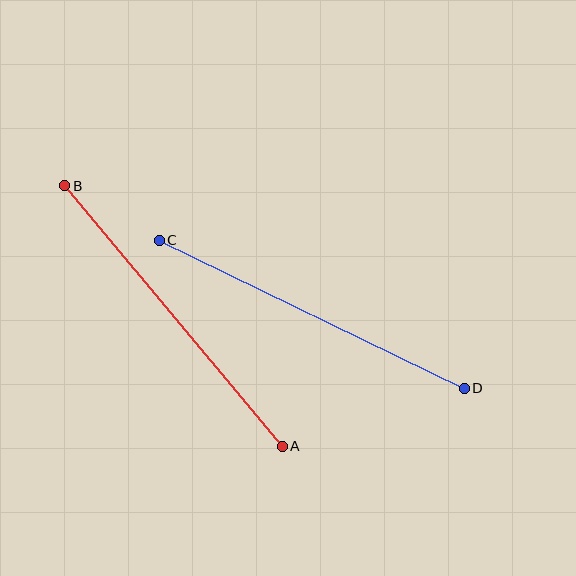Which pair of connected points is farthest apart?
Points A and B are farthest apart.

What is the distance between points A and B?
The distance is approximately 339 pixels.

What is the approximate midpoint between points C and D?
The midpoint is at approximately (312, 314) pixels.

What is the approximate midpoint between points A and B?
The midpoint is at approximately (173, 316) pixels.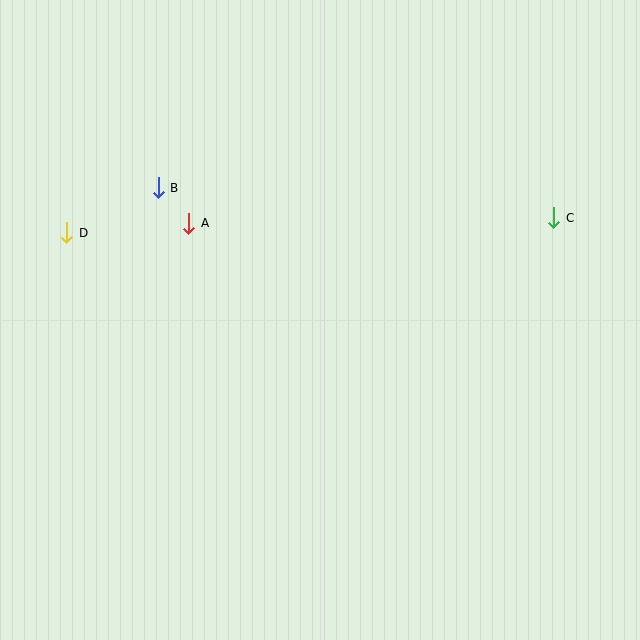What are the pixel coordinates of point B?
Point B is at (158, 188).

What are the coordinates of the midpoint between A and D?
The midpoint between A and D is at (128, 228).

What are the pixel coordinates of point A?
Point A is at (189, 223).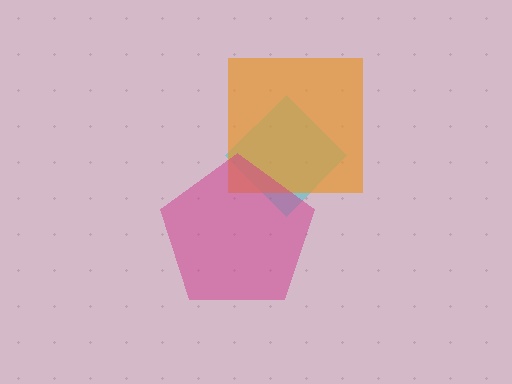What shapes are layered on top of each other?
The layered shapes are: a cyan diamond, an orange square, a magenta pentagon.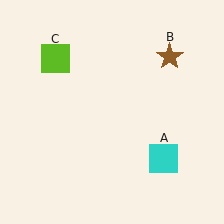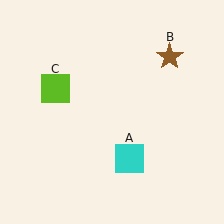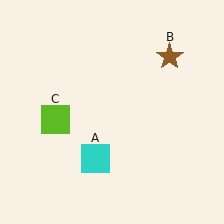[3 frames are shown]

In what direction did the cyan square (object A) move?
The cyan square (object A) moved left.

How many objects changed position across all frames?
2 objects changed position: cyan square (object A), lime square (object C).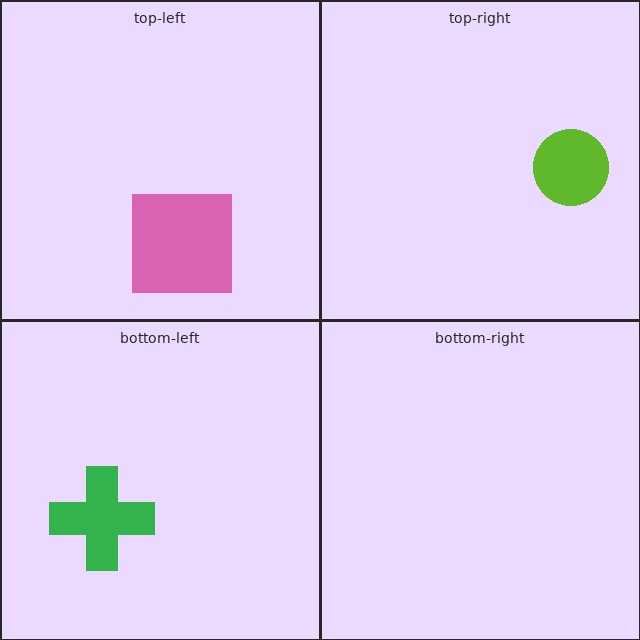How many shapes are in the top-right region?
1.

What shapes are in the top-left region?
The pink square.